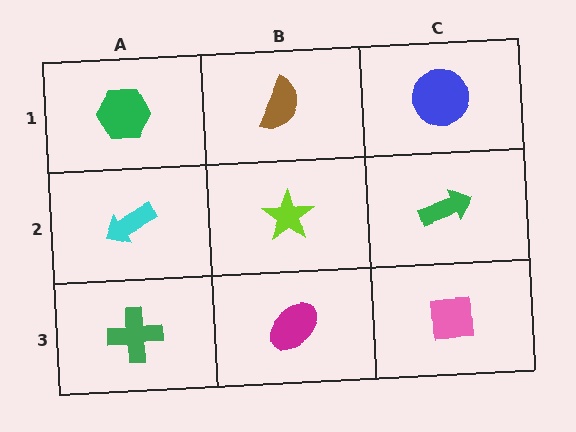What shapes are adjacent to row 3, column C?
A green arrow (row 2, column C), a magenta ellipse (row 3, column B).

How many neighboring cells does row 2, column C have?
3.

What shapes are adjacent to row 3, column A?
A cyan arrow (row 2, column A), a magenta ellipse (row 3, column B).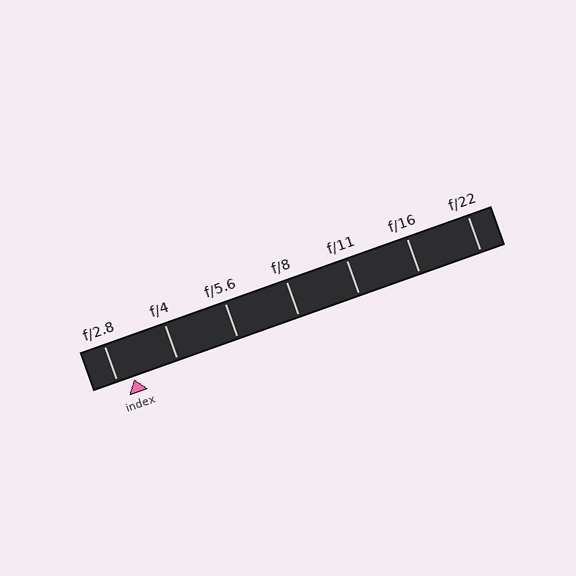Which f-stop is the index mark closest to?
The index mark is closest to f/2.8.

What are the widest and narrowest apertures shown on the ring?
The widest aperture shown is f/2.8 and the narrowest is f/22.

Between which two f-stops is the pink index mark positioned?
The index mark is between f/2.8 and f/4.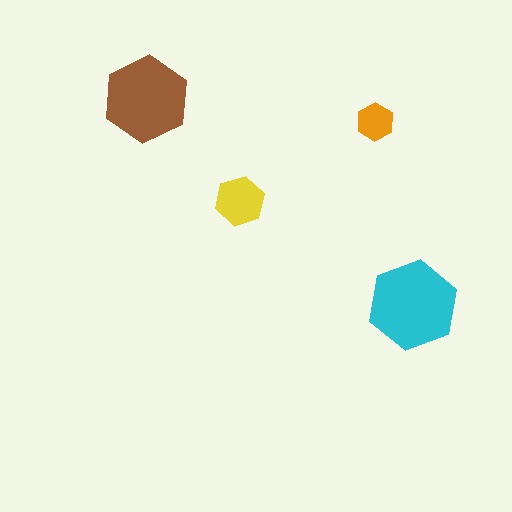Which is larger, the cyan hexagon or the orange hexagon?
The cyan one.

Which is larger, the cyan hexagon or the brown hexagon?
The cyan one.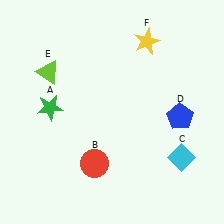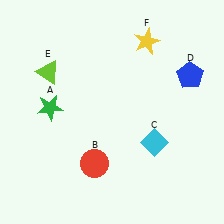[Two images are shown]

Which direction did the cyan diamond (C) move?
The cyan diamond (C) moved left.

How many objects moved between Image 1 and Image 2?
2 objects moved between the two images.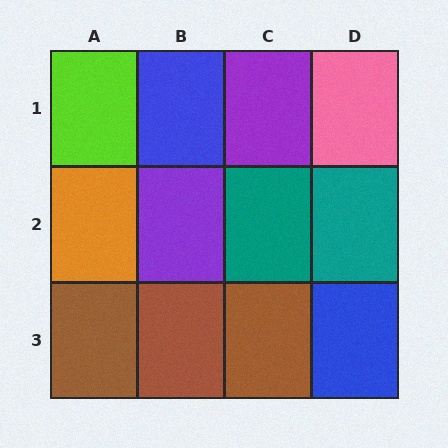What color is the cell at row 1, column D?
Pink.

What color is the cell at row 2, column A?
Orange.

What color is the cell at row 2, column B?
Purple.